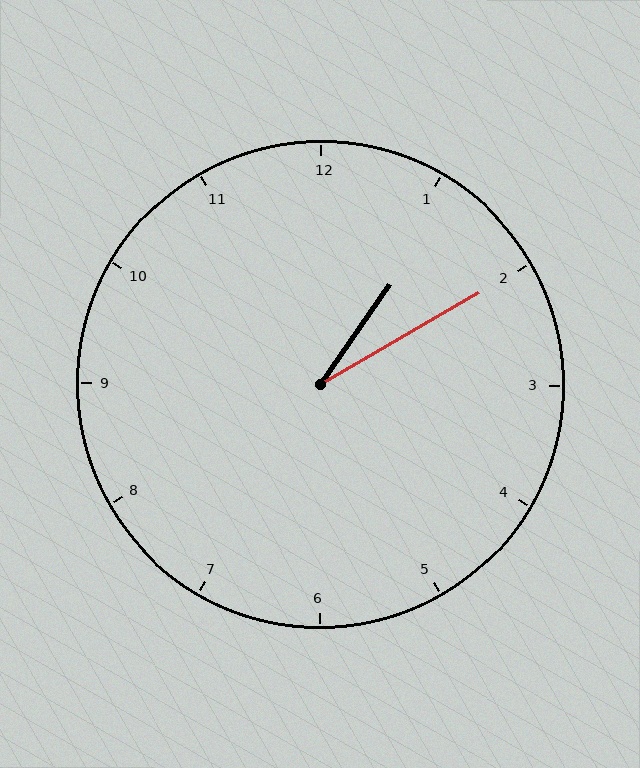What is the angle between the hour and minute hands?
Approximately 25 degrees.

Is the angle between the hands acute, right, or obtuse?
It is acute.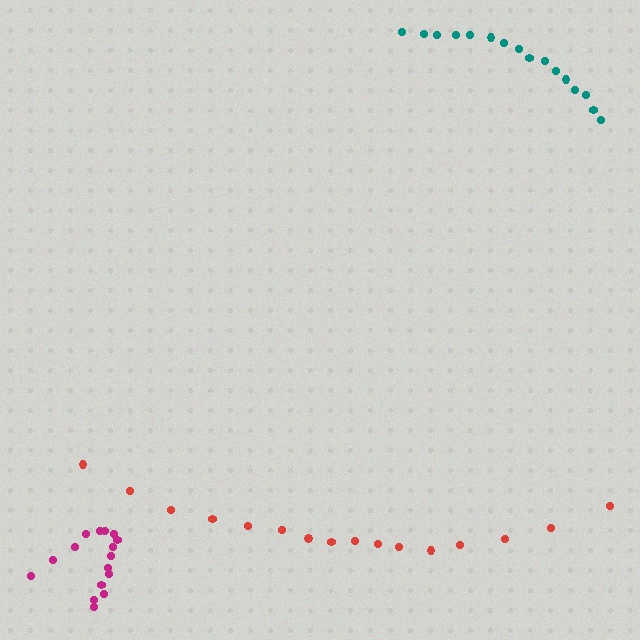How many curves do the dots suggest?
There are 3 distinct paths.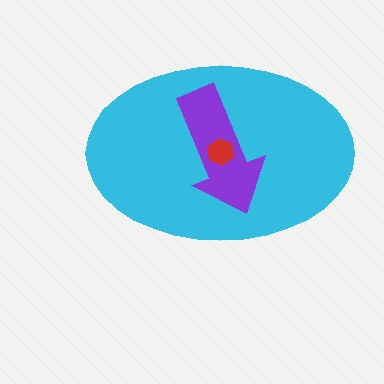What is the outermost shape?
The cyan ellipse.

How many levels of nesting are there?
3.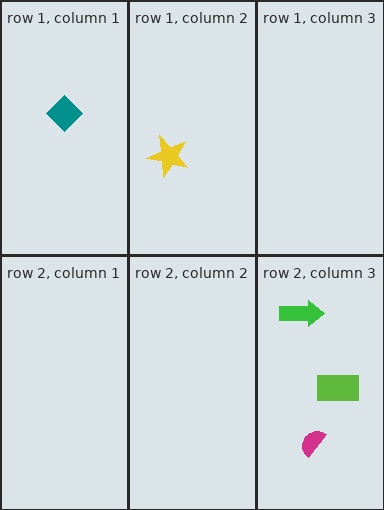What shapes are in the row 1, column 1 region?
The teal diamond.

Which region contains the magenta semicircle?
The row 2, column 3 region.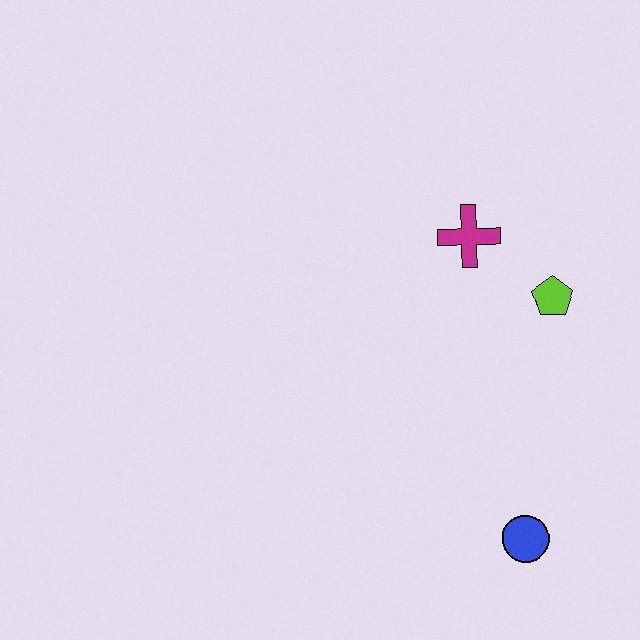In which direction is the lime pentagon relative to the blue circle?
The lime pentagon is above the blue circle.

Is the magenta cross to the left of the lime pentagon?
Yes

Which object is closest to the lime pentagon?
The magenta cross is closest to the lime pentagon.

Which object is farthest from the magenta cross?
The blue circle is farthest from the magenta cross.